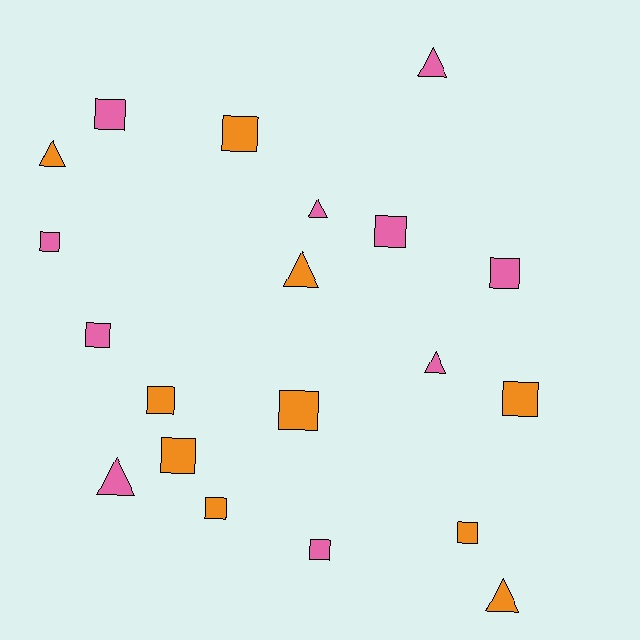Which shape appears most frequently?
Square, with 13 objects.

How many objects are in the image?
There are 20 objects.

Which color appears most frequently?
Orange, with 10 objects.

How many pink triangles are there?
There are 4 pink triangles.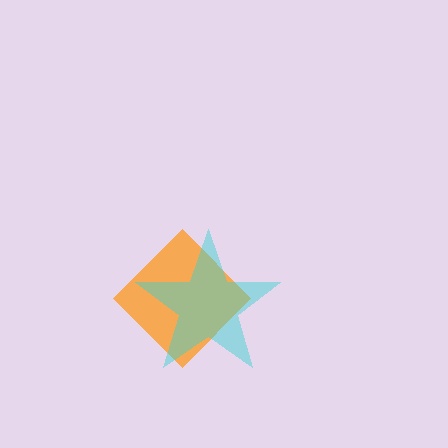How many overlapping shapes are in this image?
There are 2 overlapping shapes in the image.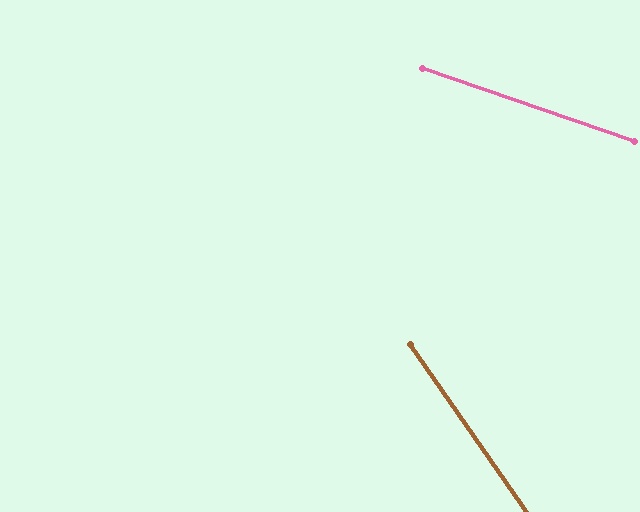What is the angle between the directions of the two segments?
Approximately 36 degrees.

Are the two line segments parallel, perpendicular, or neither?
Neither parallel nor perpendicular — they differ by about 36°.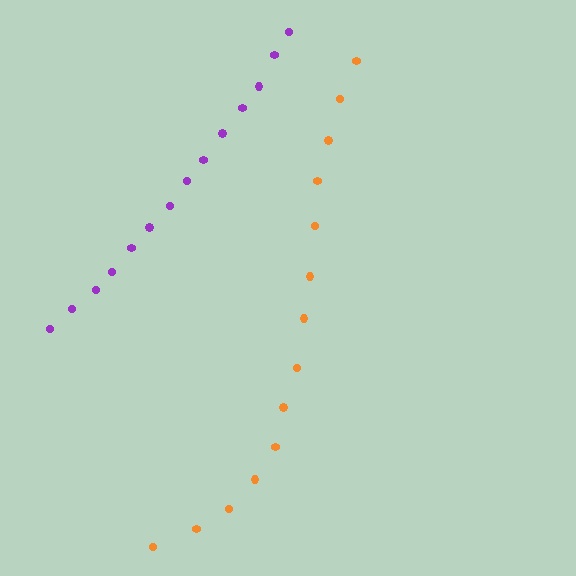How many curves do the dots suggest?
There are 2 distinct paths.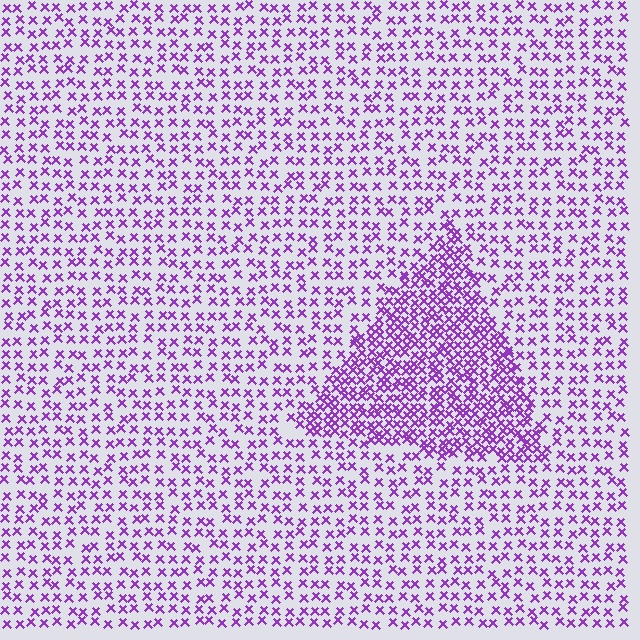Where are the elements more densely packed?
The elements are more densely packed inside the triangle boundary.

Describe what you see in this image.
The image contains small purple elements arranged at two different densities. A triangle-shaped region is visible where the elements are more densely packed than the surrounding area.